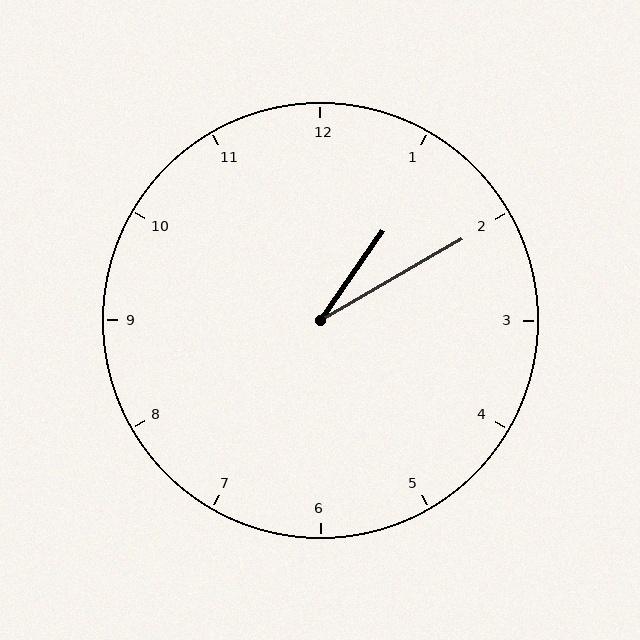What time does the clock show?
1:10.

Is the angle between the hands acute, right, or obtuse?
It is acute.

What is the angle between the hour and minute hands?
Approximately 25 degrees.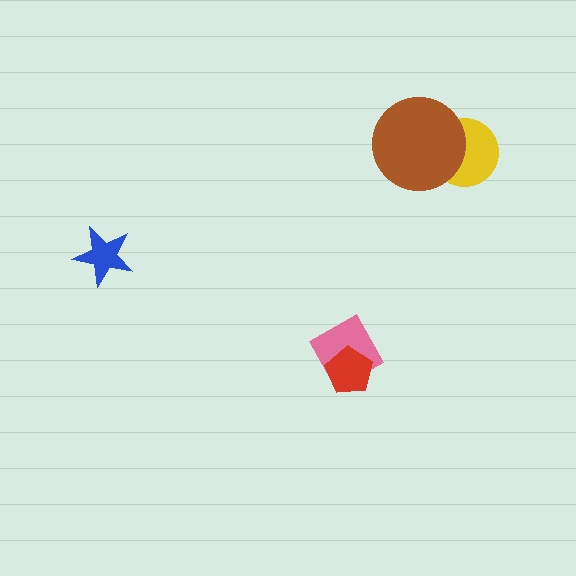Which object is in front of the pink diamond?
The red pentagon is in front of the pink diamond.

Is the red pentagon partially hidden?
No, no other shape covers it.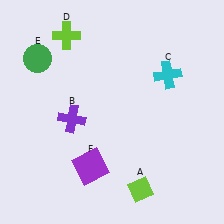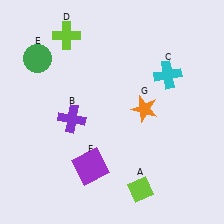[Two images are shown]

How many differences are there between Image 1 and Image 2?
There is 1 difference between the two images.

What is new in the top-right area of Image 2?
An orange star (G) was added in the top-right area of Image 2.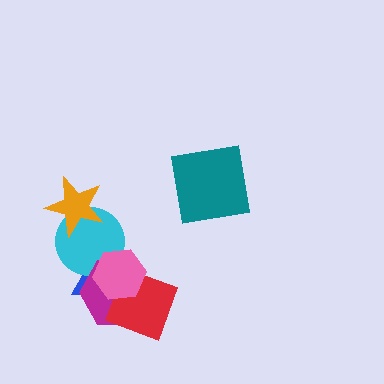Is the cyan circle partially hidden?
Yes, it is partially covered by another shape.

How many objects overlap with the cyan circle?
4 objects overlap with the cyan circle.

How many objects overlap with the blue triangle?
4 objects overlap with the blue triangle.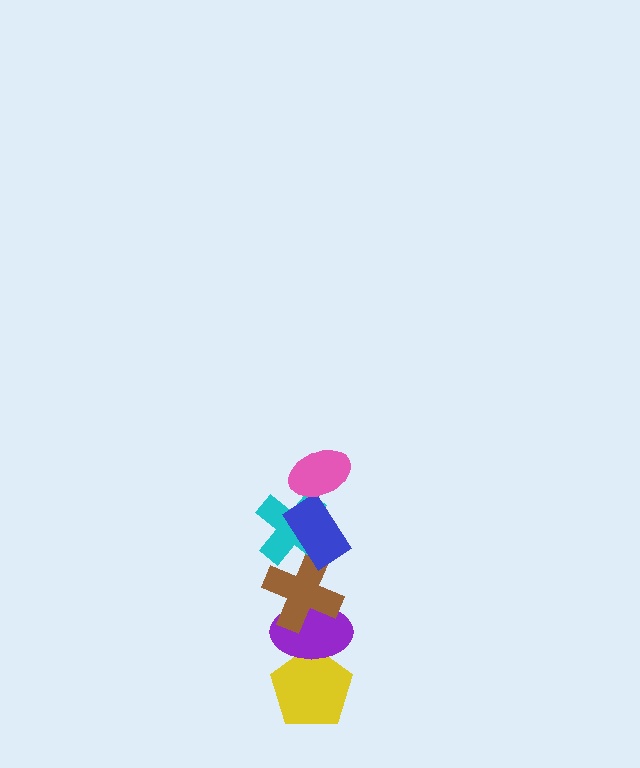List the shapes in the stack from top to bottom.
From top to bottom: the pink ellipse, the blue rectangle, the cyan cross, the brown cross, the purple ellipse, the yellow pentagon.